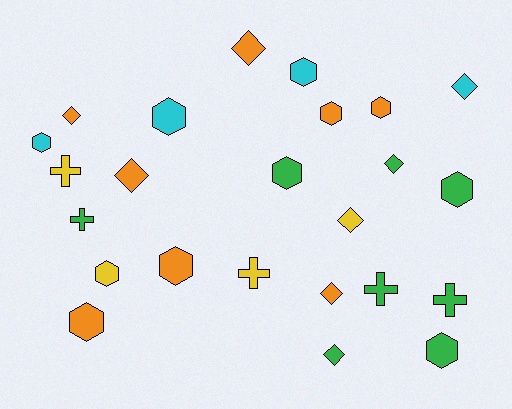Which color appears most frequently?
Orange, with 8 objects.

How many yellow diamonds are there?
There is 1 yellow diamond.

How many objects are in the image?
There are 24 objects.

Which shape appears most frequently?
Hexagon, with 11 objects.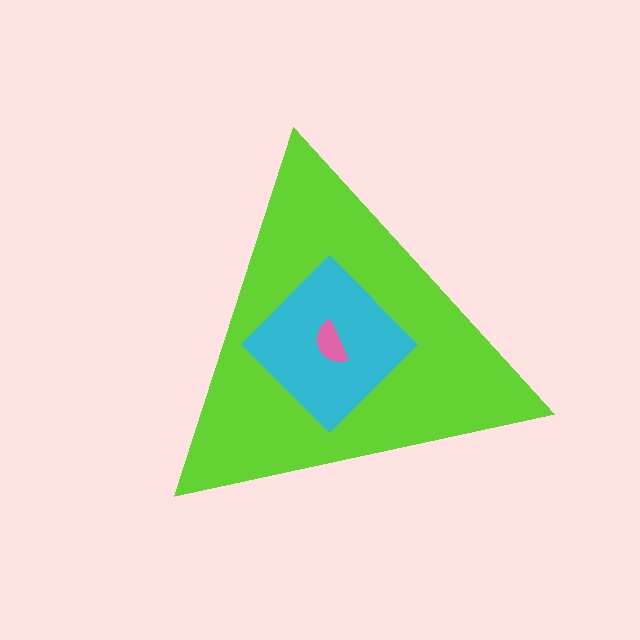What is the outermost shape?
The lime triangle.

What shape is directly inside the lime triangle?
The cyan diamond.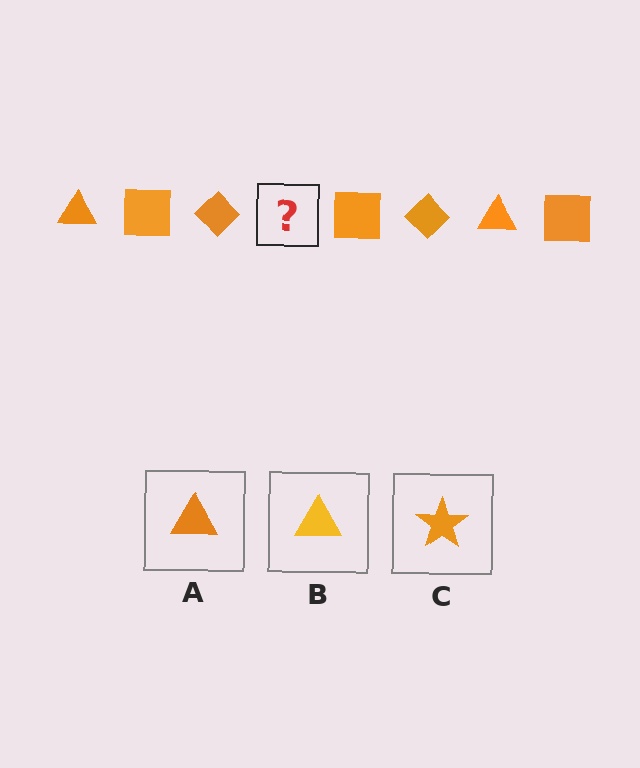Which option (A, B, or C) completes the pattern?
A.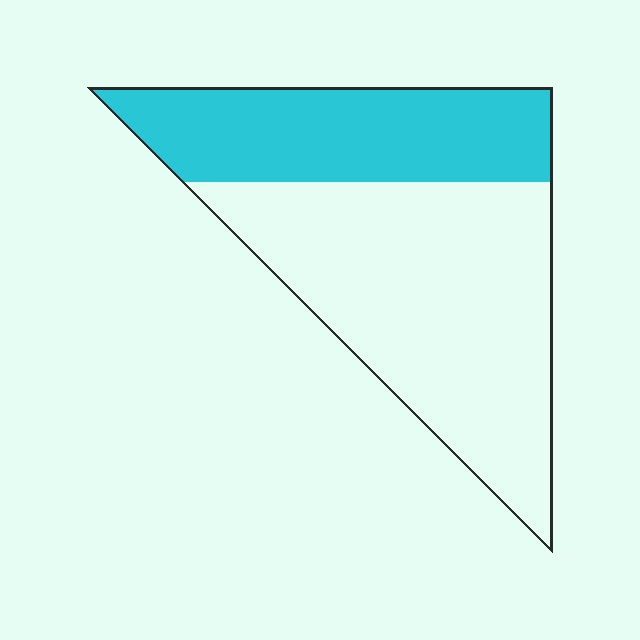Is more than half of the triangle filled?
No.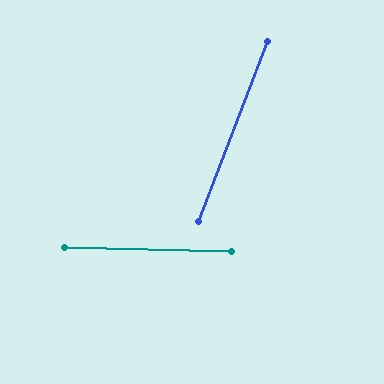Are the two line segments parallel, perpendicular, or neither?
Neither parallel nor perpendicular — they differ by about 71°.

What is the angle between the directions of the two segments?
Approximately 71 degrees.